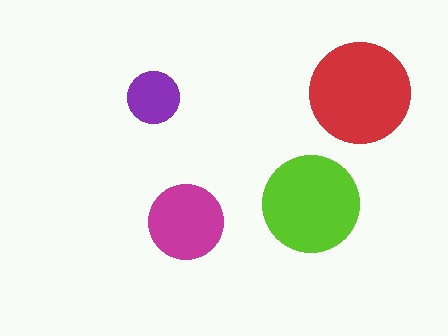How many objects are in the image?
There are 4 objects in the image.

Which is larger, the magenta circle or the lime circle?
The lime one.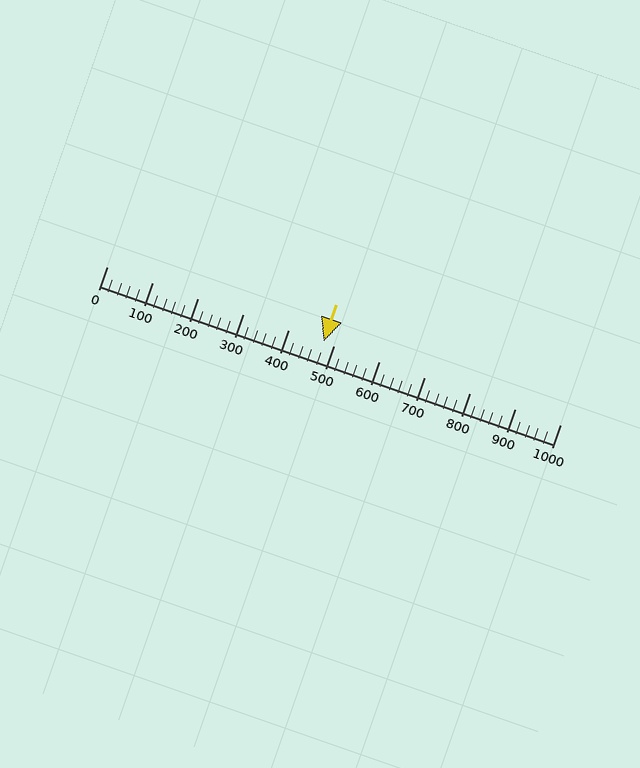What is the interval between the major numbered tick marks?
The major tick marks are spaced 100 units apart.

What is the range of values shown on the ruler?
The ruler shows values from 0 to 1000.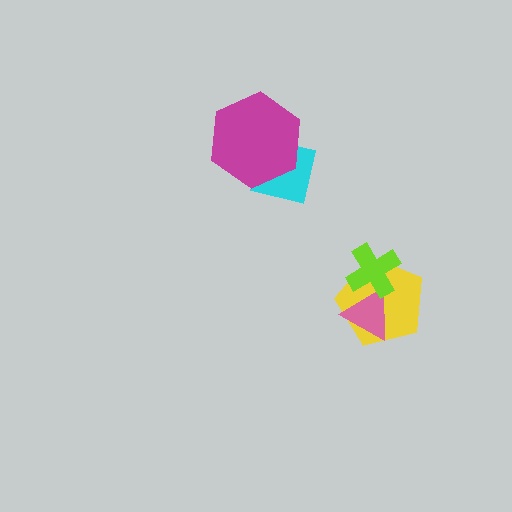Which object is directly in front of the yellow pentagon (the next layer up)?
The pink triangle is directly in front of the yellow pentagon.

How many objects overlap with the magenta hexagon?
1 object overlaps with the magenta hexagon.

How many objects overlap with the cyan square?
1 object overlaps with the cyan square.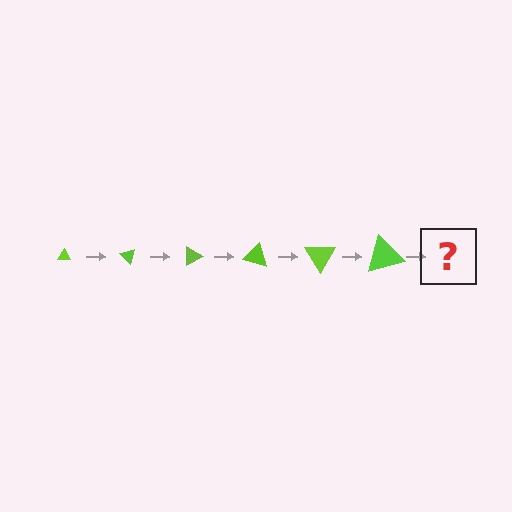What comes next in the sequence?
The next element should be a triangle, larger than the previous one and rotated 270 degrees from the start.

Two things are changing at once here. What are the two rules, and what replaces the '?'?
The two rules are that the triangle grows larger each step and it rotates 45 degrees each step. The '?' should be a triangle, larger than the previous one and rotated 270 degrees from the start.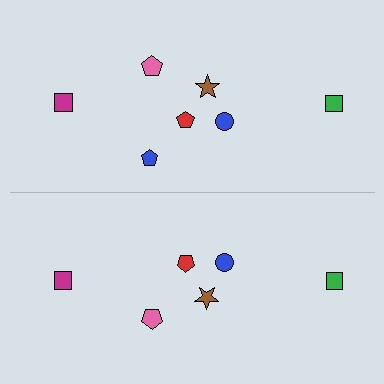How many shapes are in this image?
There are 13 shapes in this image.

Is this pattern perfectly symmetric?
No, the pattern is not perfectly symmetric. A blue pentagon is missing from the bottom side.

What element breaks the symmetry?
A blue pentagon is missing from the bottom side.